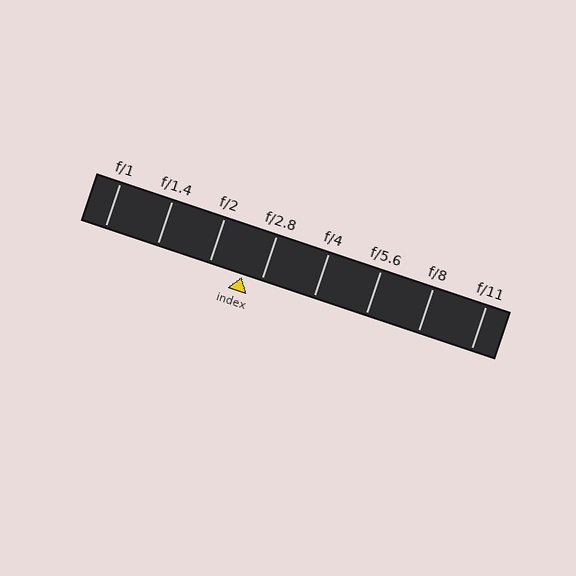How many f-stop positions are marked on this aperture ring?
There are 8 f-stop positions marked.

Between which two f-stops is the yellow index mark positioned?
The index mark is between f/2 and f/2.8.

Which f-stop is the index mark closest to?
The index mark is closest to f/2.8.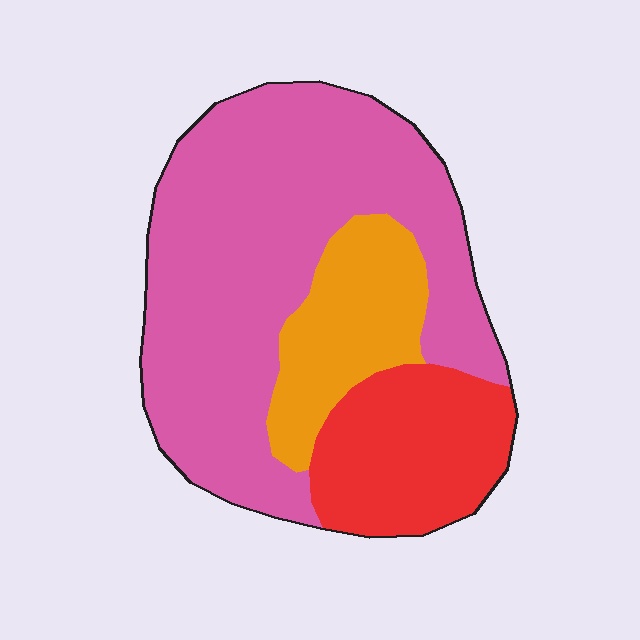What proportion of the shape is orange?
Orange covers around 15% of the shape.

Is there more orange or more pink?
Pink.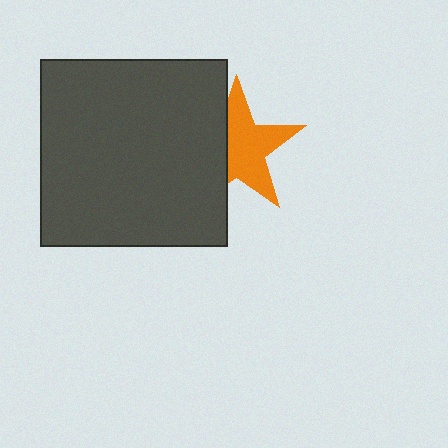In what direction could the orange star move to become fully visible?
The orange star could move right. That would shift it out from behind the dark gray square entirely.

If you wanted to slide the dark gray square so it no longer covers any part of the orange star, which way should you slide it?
Slide it left — that is the most direct way to separate the two shapes.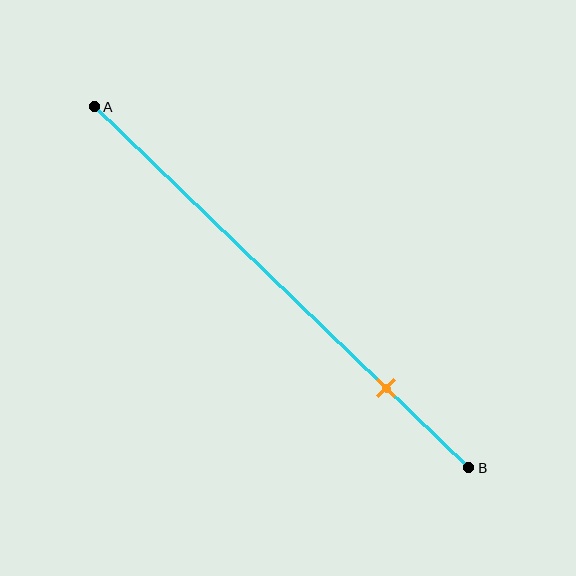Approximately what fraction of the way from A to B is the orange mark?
The orange mark is approximately 80% of the way from A to B.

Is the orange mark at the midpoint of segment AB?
No, the mark is at about 80% from A, not at the 50% midpoint.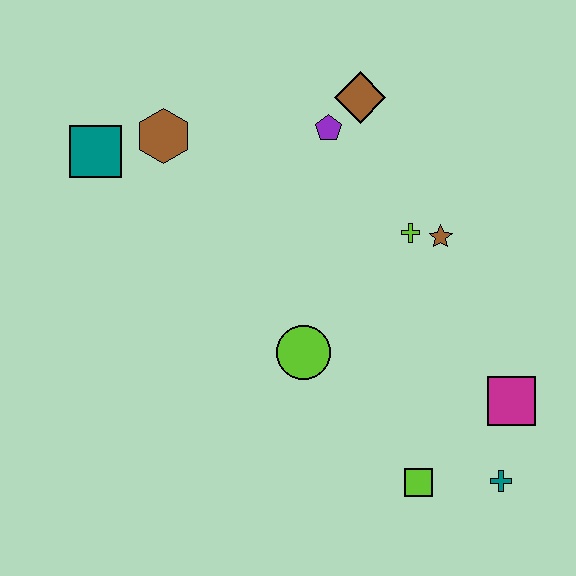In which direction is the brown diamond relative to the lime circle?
The brown diamond is above the lime circle.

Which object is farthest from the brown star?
The teal square is farthest from the brown star.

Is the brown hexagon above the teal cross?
Yes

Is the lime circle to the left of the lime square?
Yes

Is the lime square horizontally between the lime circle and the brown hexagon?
No